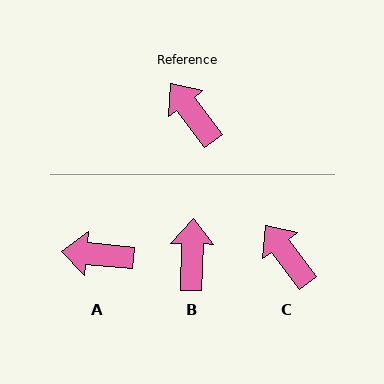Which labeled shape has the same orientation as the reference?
C.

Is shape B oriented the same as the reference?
No, it is off by about 38 degrees.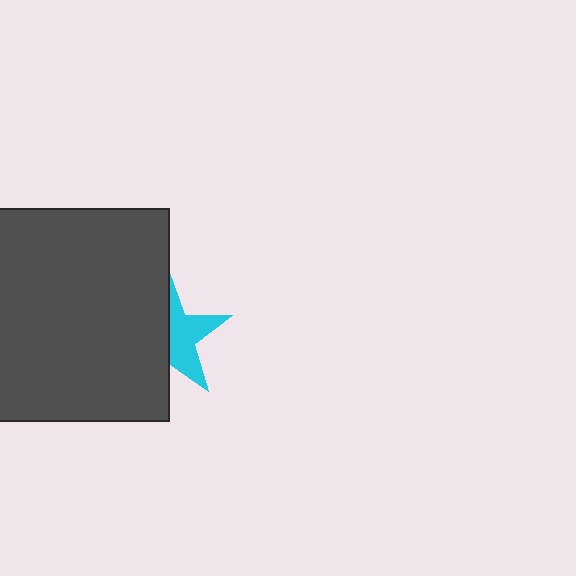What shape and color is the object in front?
The object in front is a dark gray square.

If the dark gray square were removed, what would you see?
You would see the complete cyan star.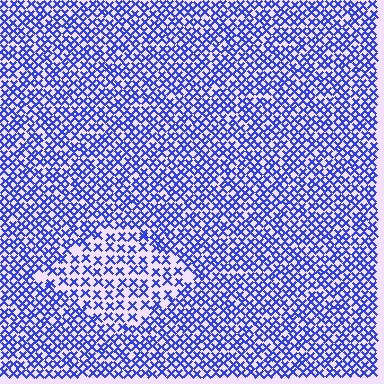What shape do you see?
I see a diamond.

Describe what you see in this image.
The image contains small blue elements arranged at two different densities. A diamond-shaped region is visible where the elements are less densely packed than the surrounding area.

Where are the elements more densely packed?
The elements are more densely packed outside the diamond boundary.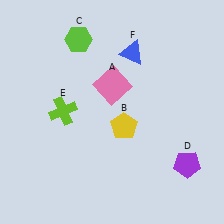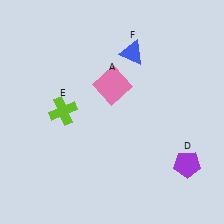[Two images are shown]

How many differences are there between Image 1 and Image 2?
There are 2 differences between the two images.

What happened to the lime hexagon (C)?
The lime hexagon (C) was removed in Image 2. It was in the top-left area of Image 1.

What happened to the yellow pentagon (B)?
The yellow pentagon (B) was removed in Image 2. It was in the bottom-right area of Image 1.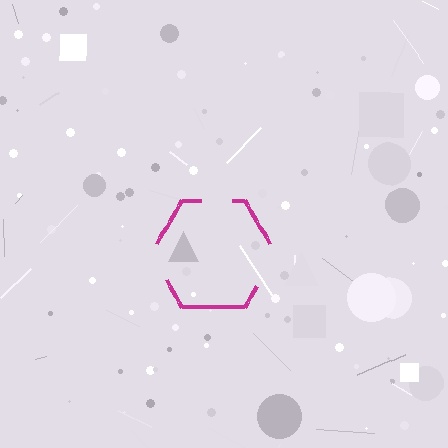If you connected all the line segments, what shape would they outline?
They would outline a hexagon.